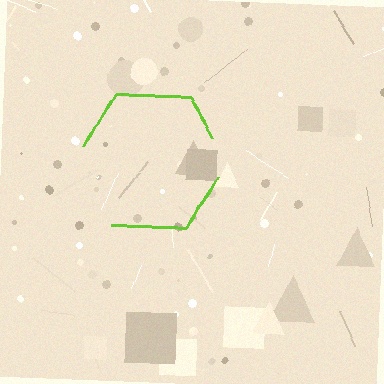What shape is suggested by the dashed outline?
The dashed outline suggests a hexagon.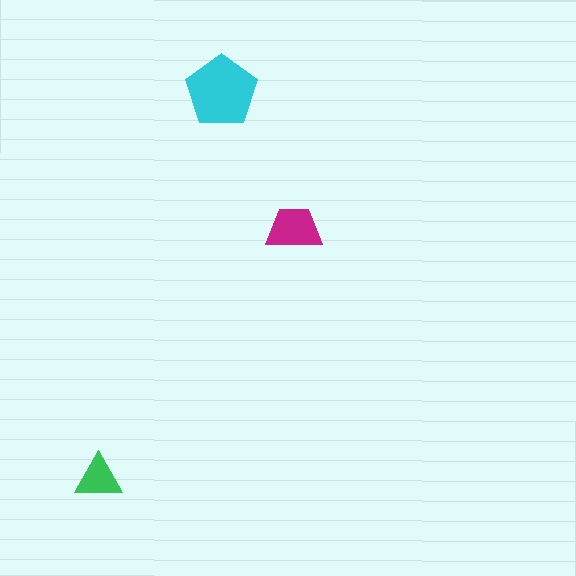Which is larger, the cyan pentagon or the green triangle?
The cyan pentagon.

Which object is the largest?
The cyan pentagon.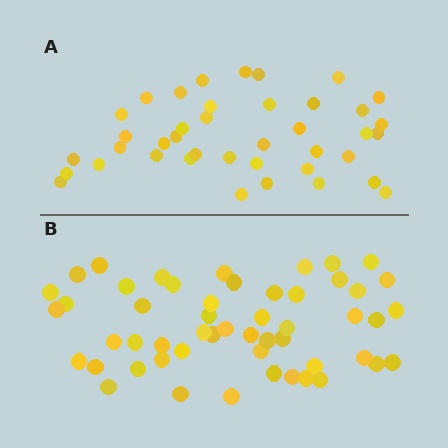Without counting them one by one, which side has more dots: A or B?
Region B (the bottom region) has more dots.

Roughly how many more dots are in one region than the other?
Region B has roughly 12 or so more dots than region A.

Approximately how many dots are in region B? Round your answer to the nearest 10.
About 50 dots. (The exact count is 52, which rounds to 50.)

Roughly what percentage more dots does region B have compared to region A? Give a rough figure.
About 30% more.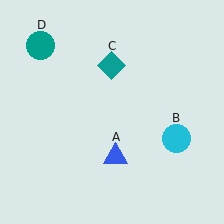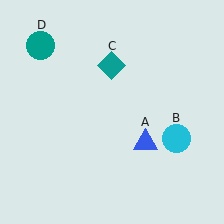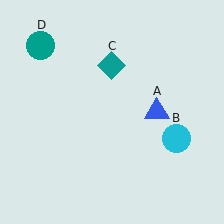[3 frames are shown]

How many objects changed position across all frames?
1 object changed position: blue triangle (object A).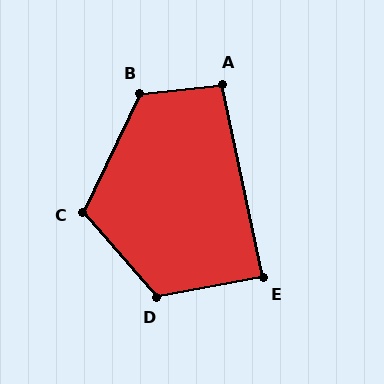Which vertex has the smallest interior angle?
E, at approximately 88 degrees.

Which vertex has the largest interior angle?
B, at approximately 122 degrees.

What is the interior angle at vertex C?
Approximately 113 degrees (obtuse).